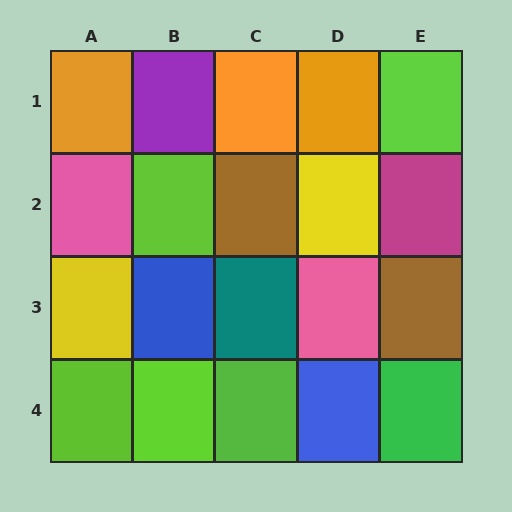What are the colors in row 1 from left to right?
Orange, purple, orange, orange, lime.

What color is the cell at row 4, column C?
Lime.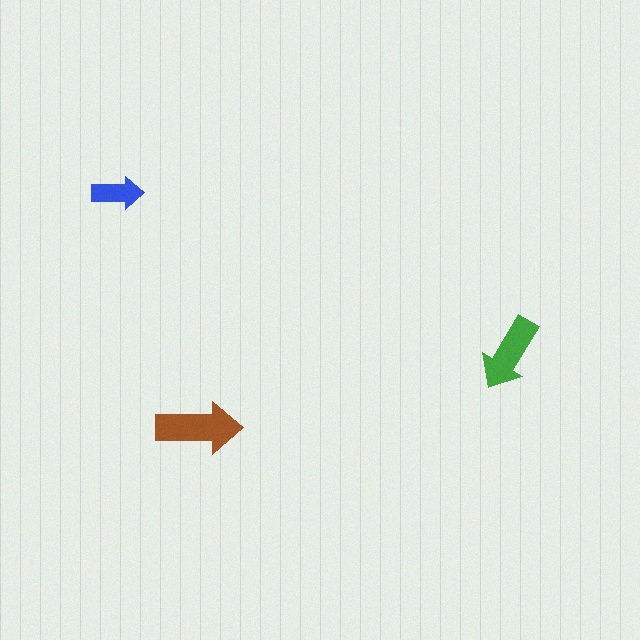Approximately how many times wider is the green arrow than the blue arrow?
About 1.5 times wider.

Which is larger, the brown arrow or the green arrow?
The brown one.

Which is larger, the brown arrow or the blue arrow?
The brown one.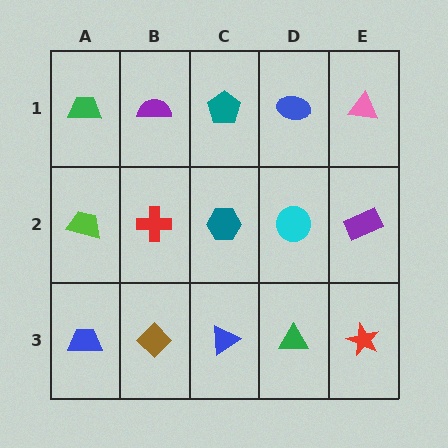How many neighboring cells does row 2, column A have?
3.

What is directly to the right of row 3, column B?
A blue triangle.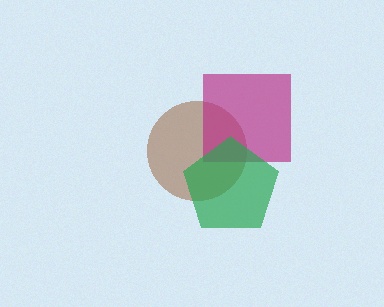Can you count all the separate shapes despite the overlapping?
Yes, there are 3 separate shapes.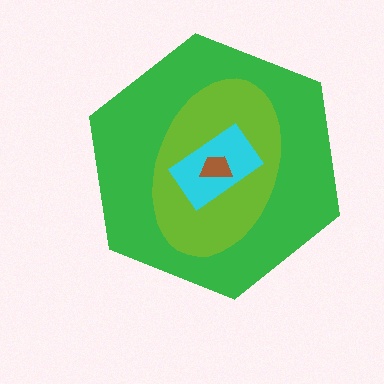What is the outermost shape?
The green hexagon.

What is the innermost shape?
The brown trapezoid.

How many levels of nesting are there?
4.